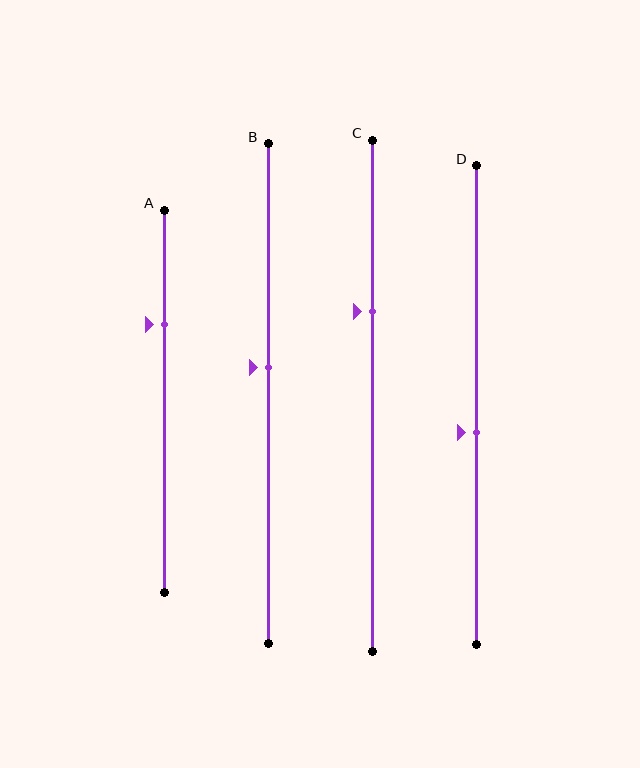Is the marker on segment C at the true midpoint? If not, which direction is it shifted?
No, the marker on segment C is shifted upward by about 17% of the segment length.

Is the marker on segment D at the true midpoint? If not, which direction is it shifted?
No, the marker on segment D is shifted downward by about 6% of the segment length.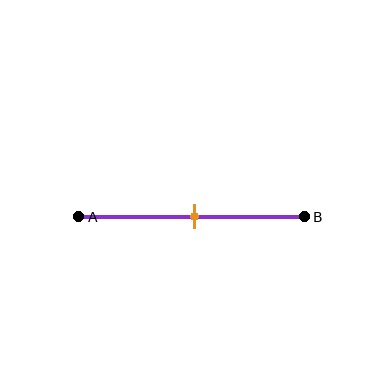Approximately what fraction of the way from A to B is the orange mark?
The orange mark is approximately 50% of the way from A to B.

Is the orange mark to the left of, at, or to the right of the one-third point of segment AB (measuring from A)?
The orange mark is to the right of the one-third point of segment AB.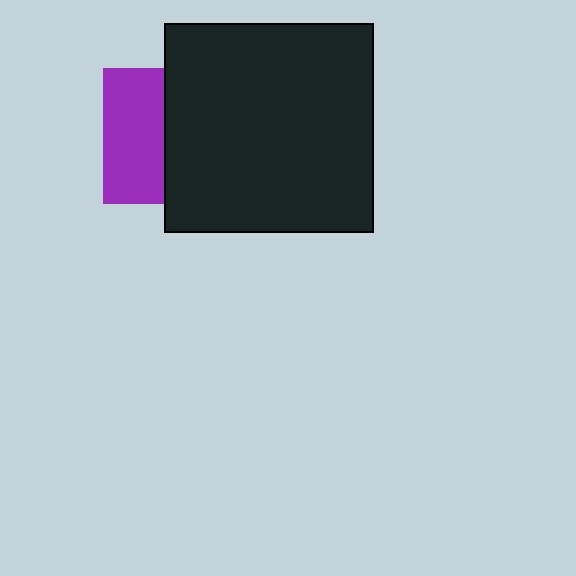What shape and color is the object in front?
The object in front is a black square.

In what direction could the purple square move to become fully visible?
The purple square could move left. That would shift it out from behind the black square entirely.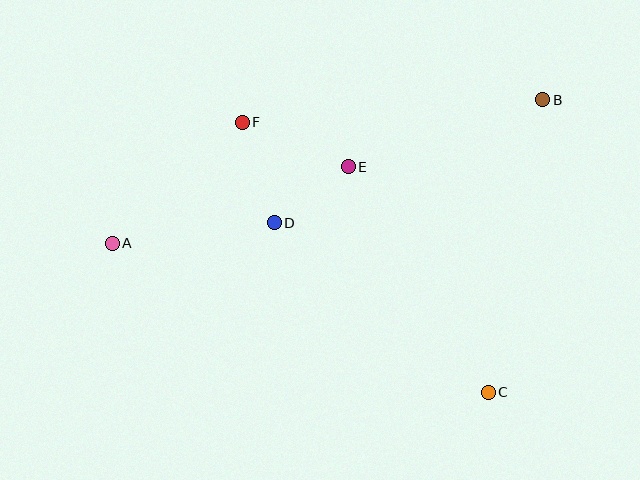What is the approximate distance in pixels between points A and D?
The distance between A and D is approximately 163 pixels.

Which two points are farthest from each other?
Points A and B are farthest from each other.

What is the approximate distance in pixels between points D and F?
The distance between D and F is approximately 106 pixels.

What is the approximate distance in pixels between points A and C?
The distance between A and C is approximately 405 pixels.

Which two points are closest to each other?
Points D and E are closest to each other.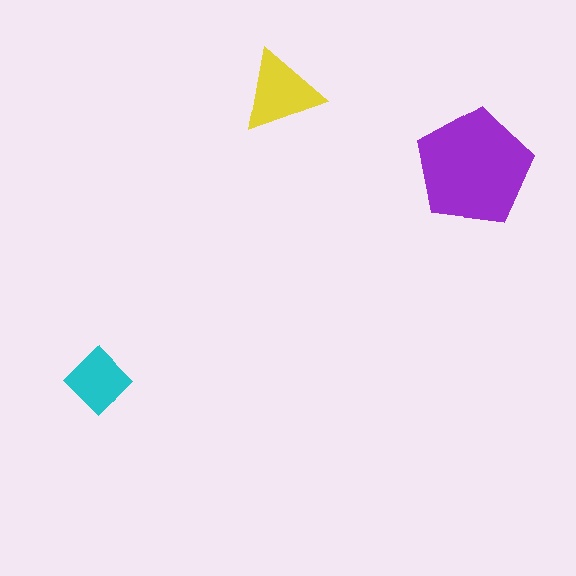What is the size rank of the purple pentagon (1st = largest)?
1st.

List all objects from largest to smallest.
The purple pentagon, the yellow triangle, the cyan diamond.